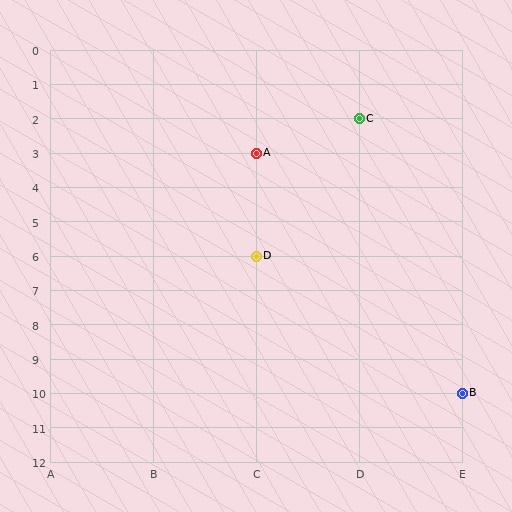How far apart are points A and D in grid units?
Points A and D are 3 rows apart.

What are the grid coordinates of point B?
Point B is at grid coordinates (E, 10).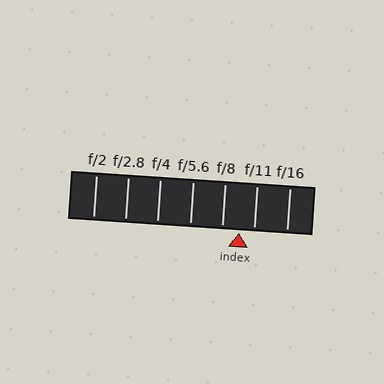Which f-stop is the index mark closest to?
The index mark is closest to f/11.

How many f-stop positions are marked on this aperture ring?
There are 7 f-stop positions marked.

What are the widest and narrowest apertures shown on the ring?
The widest aperture shown is f/2 and the narrowest is f/16.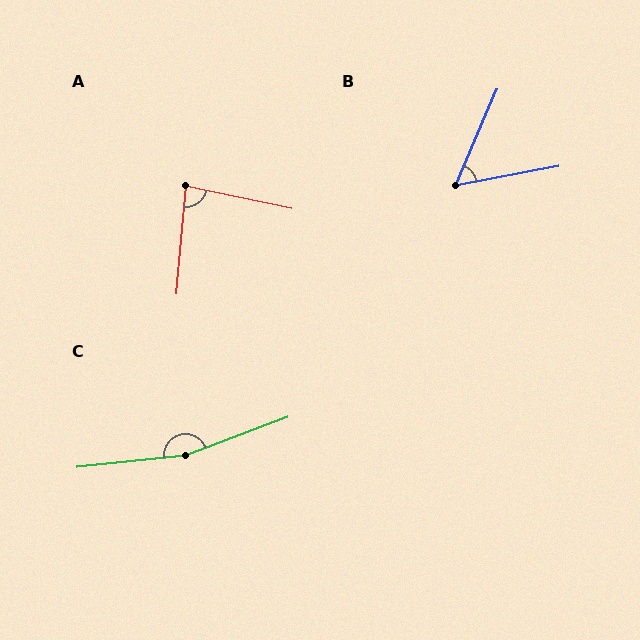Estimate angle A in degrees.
Approximately 83 degrees.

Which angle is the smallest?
B, at approximately 56 degrees.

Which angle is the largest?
C, at approximately 165 degrees.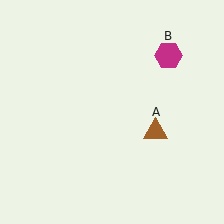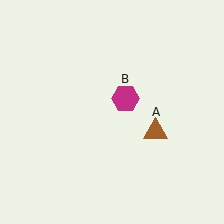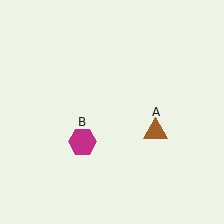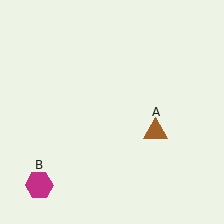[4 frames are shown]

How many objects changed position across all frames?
1 object changed position: magenta hexagon (object B).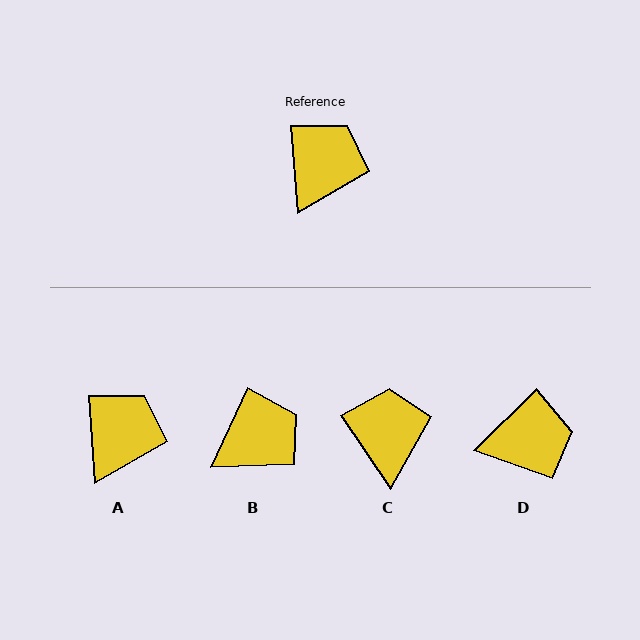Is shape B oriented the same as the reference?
No, it is off by about 29 degrees.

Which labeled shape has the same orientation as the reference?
A.